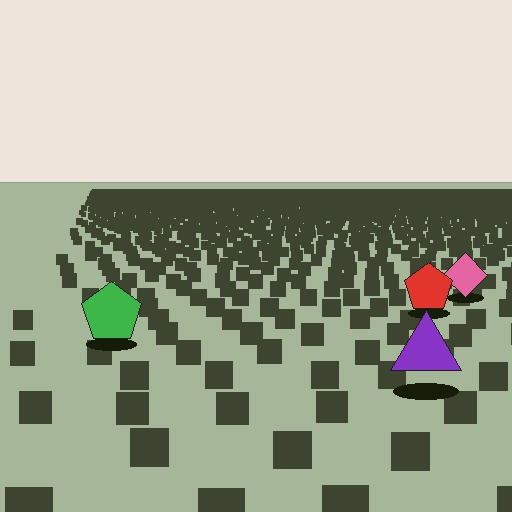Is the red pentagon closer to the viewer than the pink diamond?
Yes. The red pentagon is closer — you can tell from the texture gradient: the ground texture is coarser near it.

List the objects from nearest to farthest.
From nearest to farthest: the purple triangle, the green pentagon, the red pentagon, the pink diamond.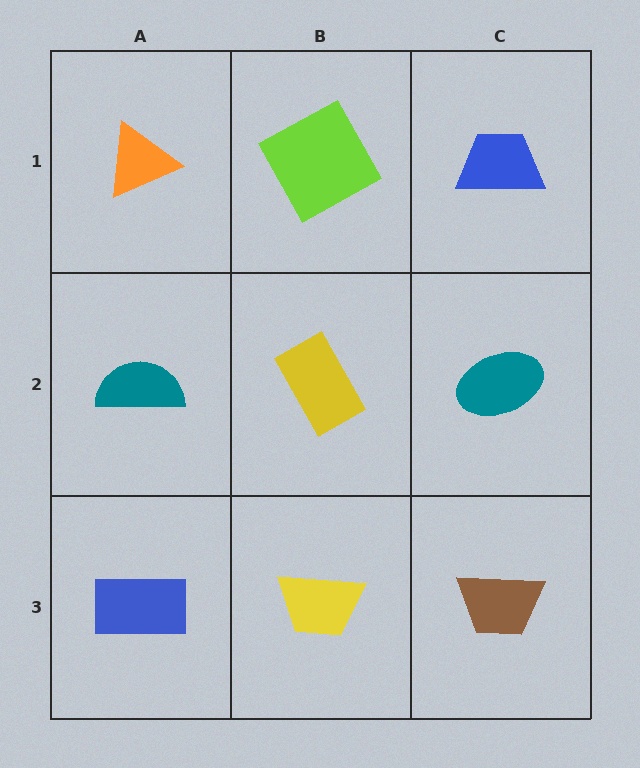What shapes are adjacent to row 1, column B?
A yellow rectangle (row 2, column B), an orange triangle (row 1, column A), a blue trapezoid (row 1, column C).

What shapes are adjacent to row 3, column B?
A yellow rectangle (row 2, column B), a blue rectangle (row 3, column A), a brown trapezoid (row 3, column C).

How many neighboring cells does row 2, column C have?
3.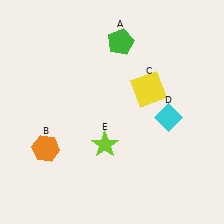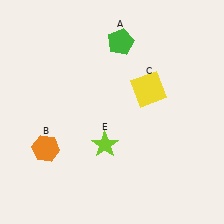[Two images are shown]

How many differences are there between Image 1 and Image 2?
There is 1 difference between the two images.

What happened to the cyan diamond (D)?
The cyan diamond (D) was removed in Image 2. It was in the bottom-right area of Image 1.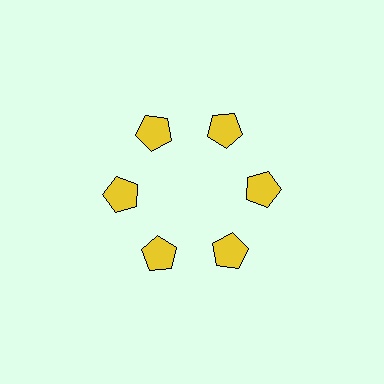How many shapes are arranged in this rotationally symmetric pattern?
There are 6 shapes, arranged in 6 groups of 1.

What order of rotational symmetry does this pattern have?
This pattern has 6-fold rotational symmetry.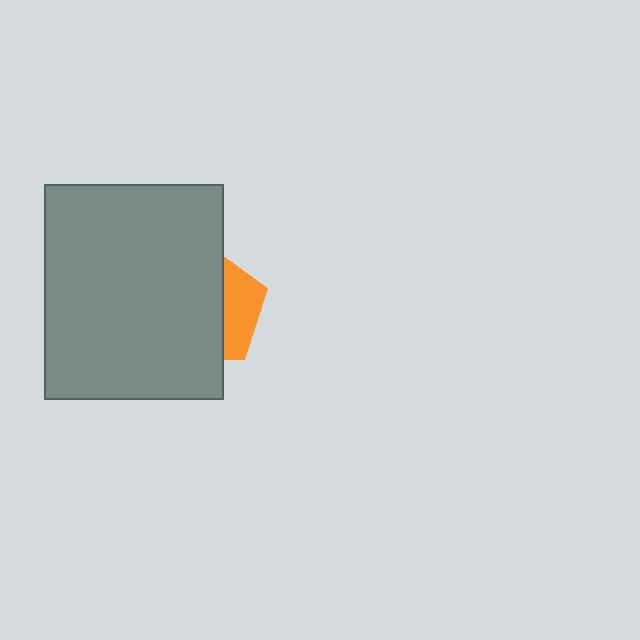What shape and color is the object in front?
The object in front is a gray rectangle.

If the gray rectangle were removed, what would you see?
You would see the complete orange pentagon.